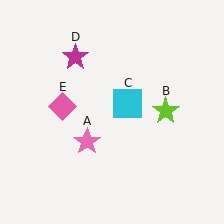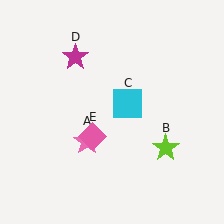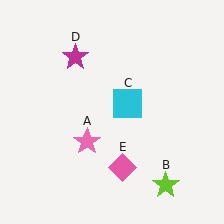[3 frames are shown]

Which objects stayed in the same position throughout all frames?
Pink star (object A) and cyan square (object C) and magenta star (object D) remained stationary.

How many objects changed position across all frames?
2 objects changed position: lime star (object B), pink diamond (object E).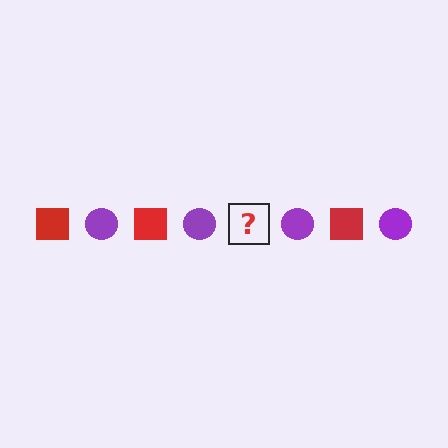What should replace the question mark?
The question mark should be replaced with a red square.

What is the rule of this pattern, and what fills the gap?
The rule is that the pattern alternates between red square and purple circle. The gap should be filled with a red square.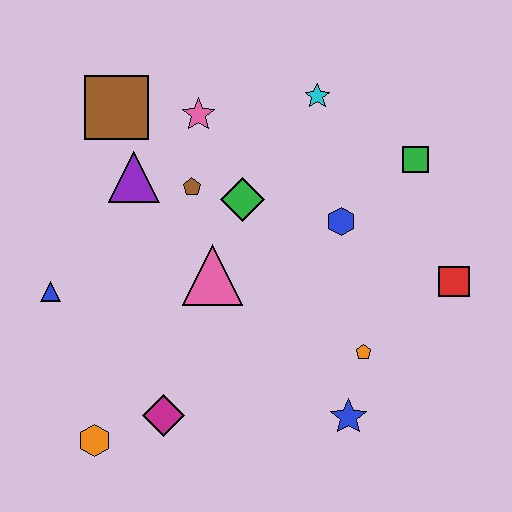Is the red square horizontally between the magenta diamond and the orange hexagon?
No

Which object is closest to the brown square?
The purple triangle is closest to the brown square.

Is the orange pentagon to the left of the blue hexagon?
No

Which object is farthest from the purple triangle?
The red square is farthest from the purple triangle.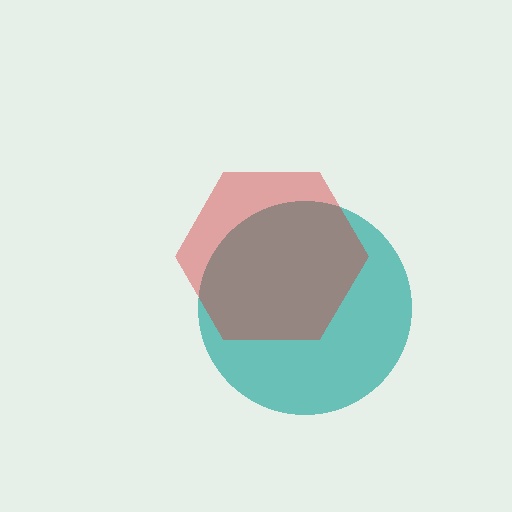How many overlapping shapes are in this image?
There are 2 overlapping shapes in the image.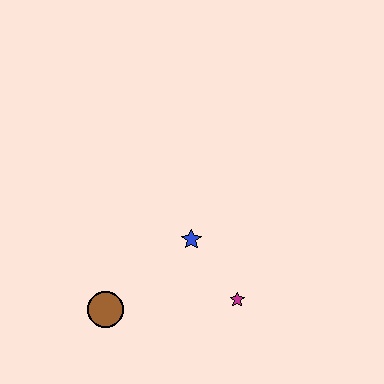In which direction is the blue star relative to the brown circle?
The blue star is to the right of the brown circle.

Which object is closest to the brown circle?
The blue star is closest to the brown circle.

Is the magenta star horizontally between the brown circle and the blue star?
No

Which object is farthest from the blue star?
The brown circle is farthest from the blue star.